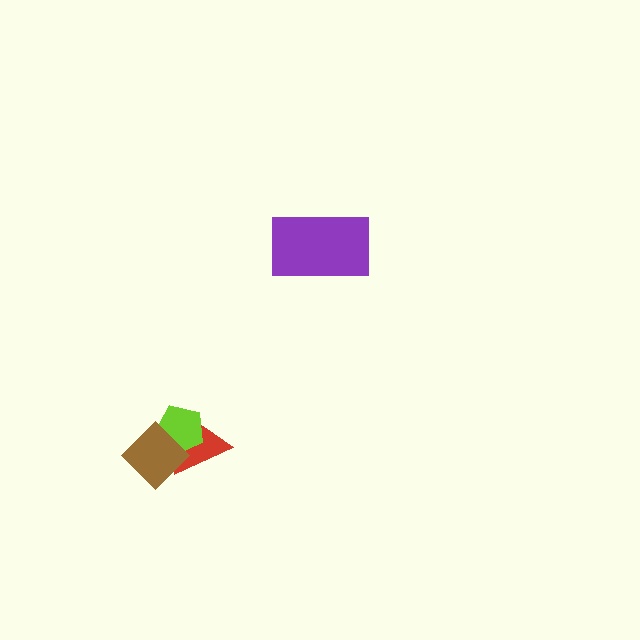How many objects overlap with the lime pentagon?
2 objects overlap with the lime pentagon.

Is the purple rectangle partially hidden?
No, no other shape covers it.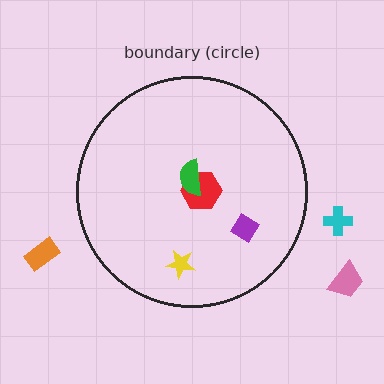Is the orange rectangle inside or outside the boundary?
Outside.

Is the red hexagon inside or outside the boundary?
Inside.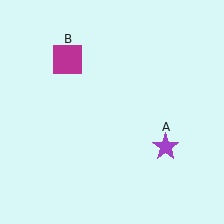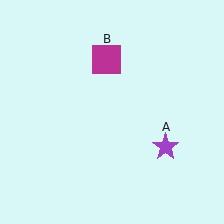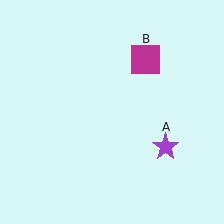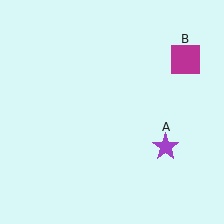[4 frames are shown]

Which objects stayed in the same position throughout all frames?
Purple star (object A) remained stationary.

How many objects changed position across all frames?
1 object changed position: magenta square (object B).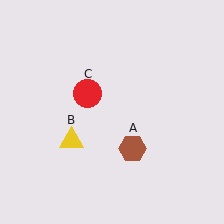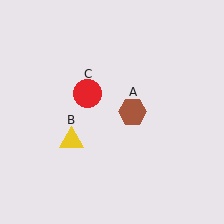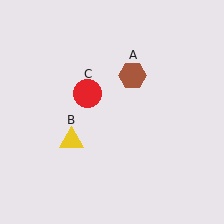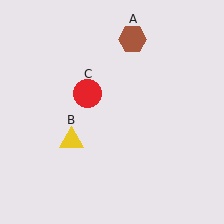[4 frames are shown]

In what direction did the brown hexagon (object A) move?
The brown hexagon (object A) moved up.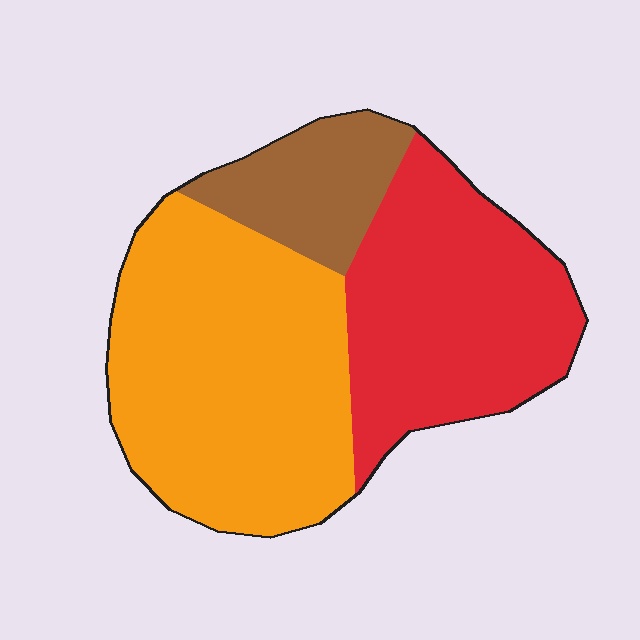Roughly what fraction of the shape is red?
Red covers 36% of the shape.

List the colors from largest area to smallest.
From largest to smallest: orange, red, brown.